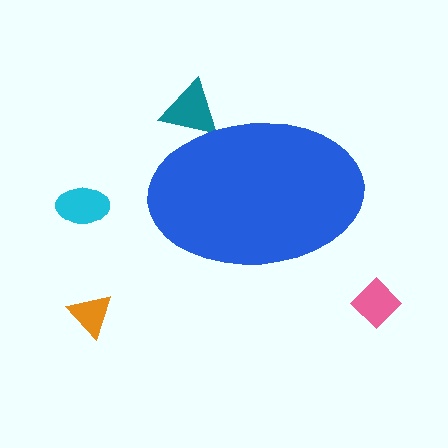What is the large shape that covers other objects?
A blue ellipse.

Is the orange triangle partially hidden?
No, the orange triangle is fully visible.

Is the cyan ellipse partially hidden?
No, the cyan ellipse is fully visible.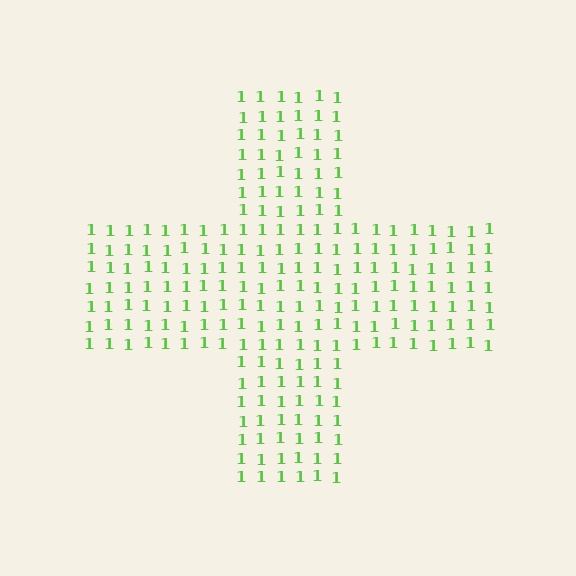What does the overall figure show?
The overall figure shows a cross.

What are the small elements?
The small elements are digit 1's.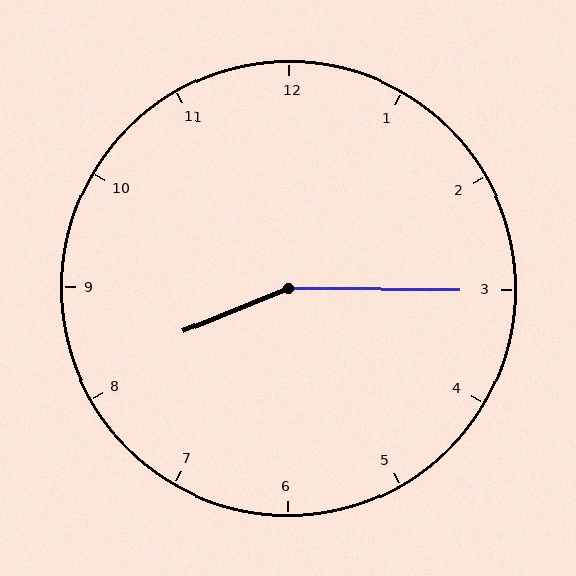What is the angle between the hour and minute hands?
Approximately 158 degrees.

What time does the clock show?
8:15.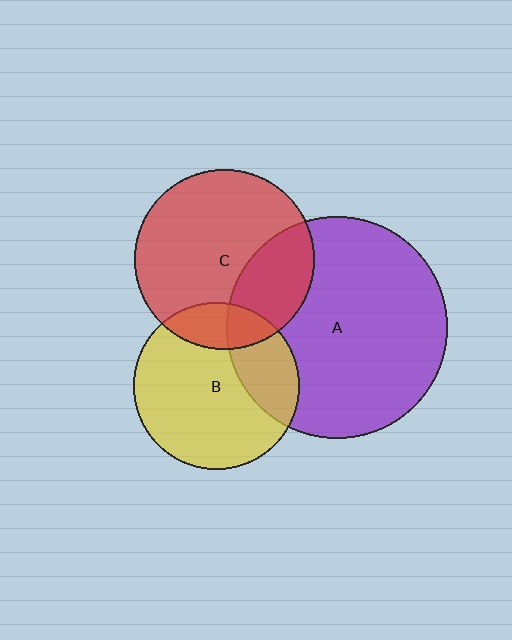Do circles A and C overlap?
Yes.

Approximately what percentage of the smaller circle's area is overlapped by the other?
Approximately 30%.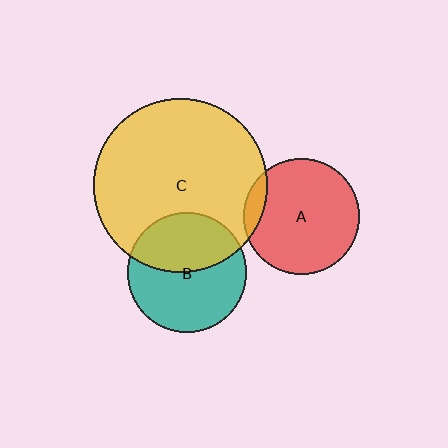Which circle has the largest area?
Circle C (yellow).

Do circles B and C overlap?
Yes.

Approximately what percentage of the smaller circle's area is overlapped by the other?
Approximately 40%.